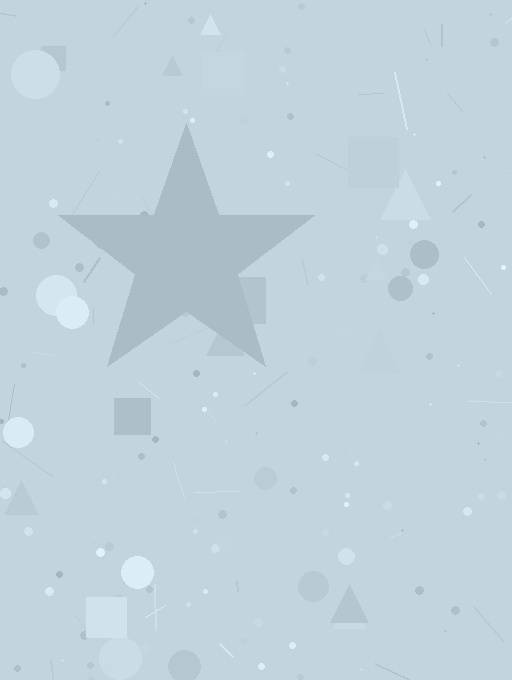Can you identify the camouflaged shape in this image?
The camouflaged shape is a star.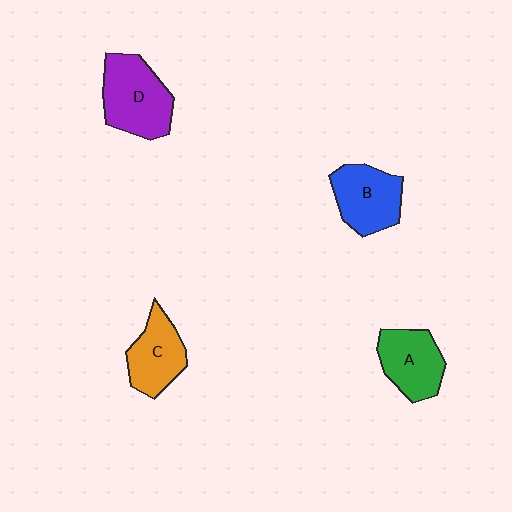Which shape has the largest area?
Shape D (purple).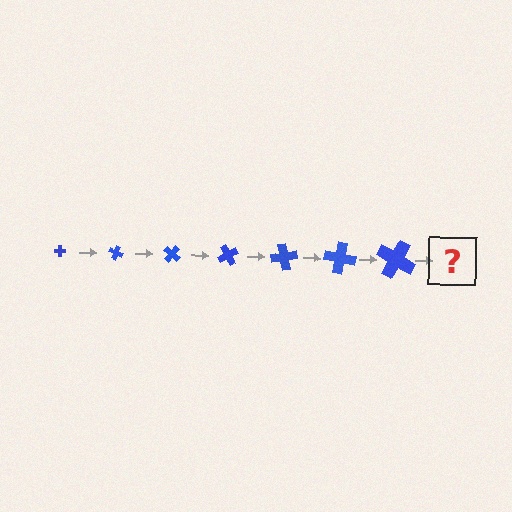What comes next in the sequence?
The next element should be a cross, larger than the previous one and rotated 140 degrees from the start.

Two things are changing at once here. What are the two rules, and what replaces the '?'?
The two rules are that the cross grows larger each step and it rotates 20 degrees each step. The '?' should be a cross, larger than the previous one and rotated 140 degrees from the start.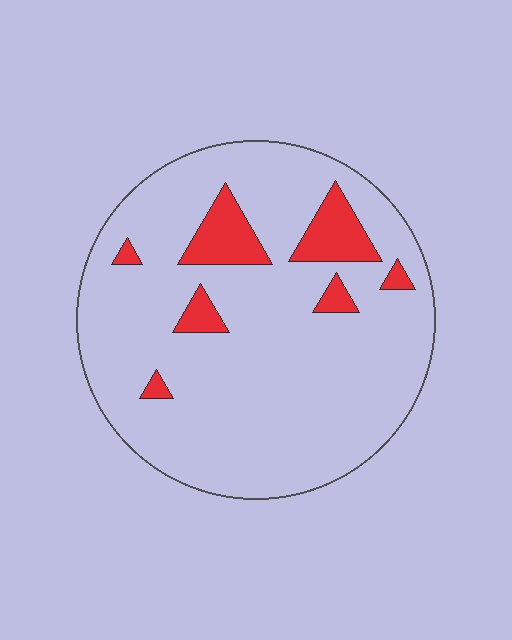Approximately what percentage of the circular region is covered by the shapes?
Approximately 10%.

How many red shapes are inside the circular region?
7.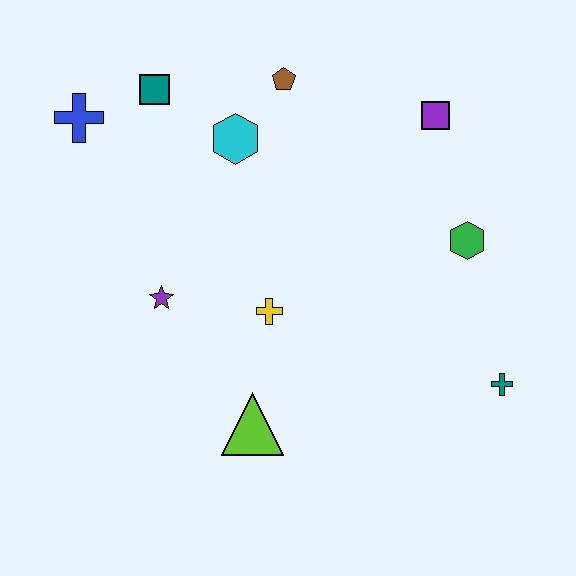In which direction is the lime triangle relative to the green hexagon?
The lime triangle is to the left of the green hexagon.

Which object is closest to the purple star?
The yellow cross is closest to the purple star.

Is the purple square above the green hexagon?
Yes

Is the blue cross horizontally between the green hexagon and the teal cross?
No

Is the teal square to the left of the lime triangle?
Yes